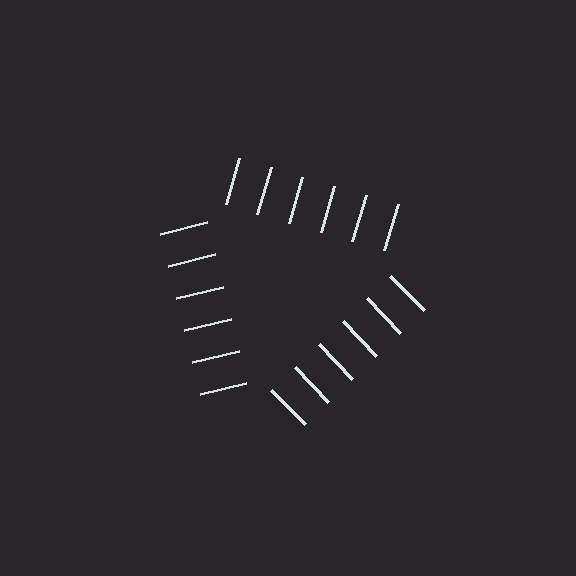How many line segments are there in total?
18 — 6 along each of the 3 edges.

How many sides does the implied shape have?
3 sides — the line-ends trace a triangle.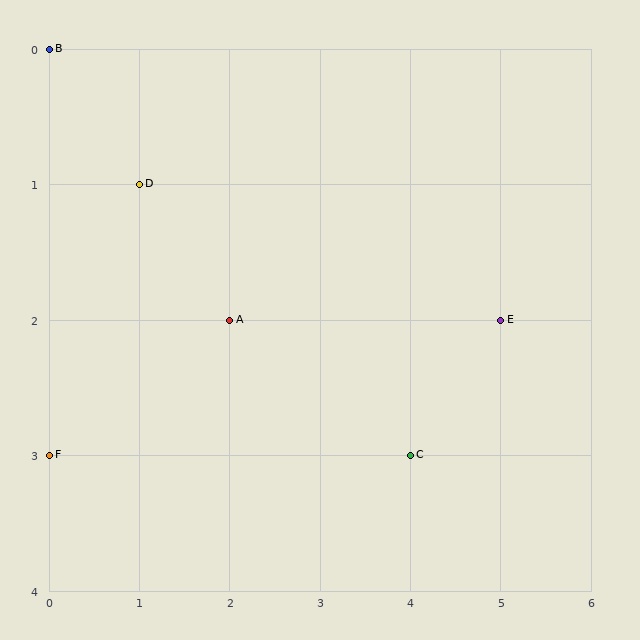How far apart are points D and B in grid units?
Points D and B are 1 column and 1 row apart (about 1.4 grid units diagonally).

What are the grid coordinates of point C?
Point C is at grid coordinates (4, 3).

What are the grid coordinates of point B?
Point B is at grid coordinates (0, 0).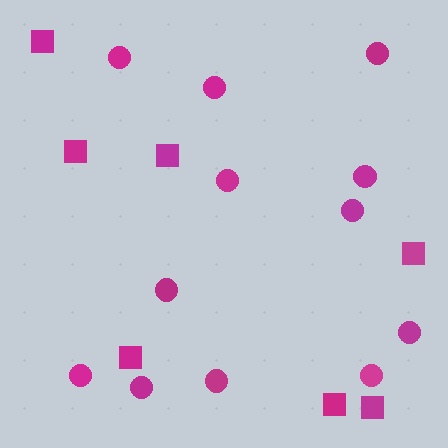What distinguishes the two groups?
There are 2 groups: one group of circles (12) and one group of squares (7).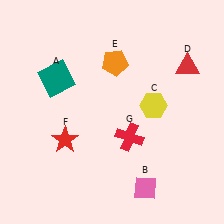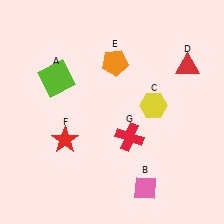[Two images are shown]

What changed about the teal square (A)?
In Image 1, A is teal. In Image 2, it changed to lime.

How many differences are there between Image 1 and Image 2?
There is 1 difference between the two images.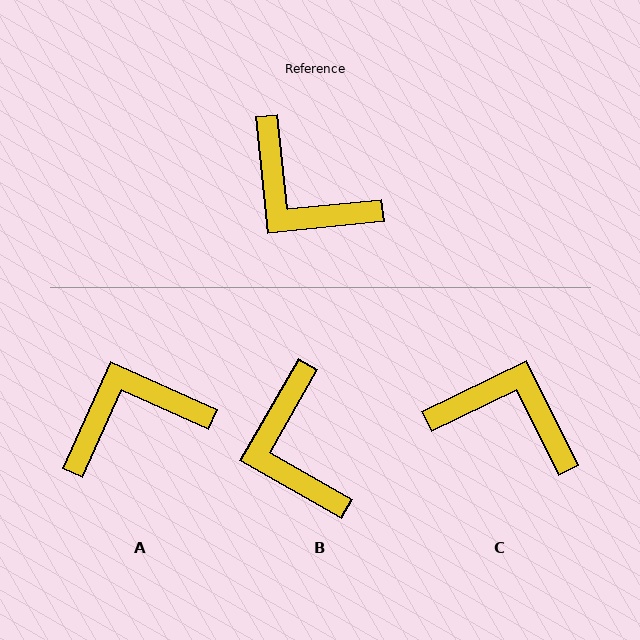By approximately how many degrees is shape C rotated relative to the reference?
Approximately 160 degrees clockwise.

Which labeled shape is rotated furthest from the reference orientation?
C, about 160 degrees away.